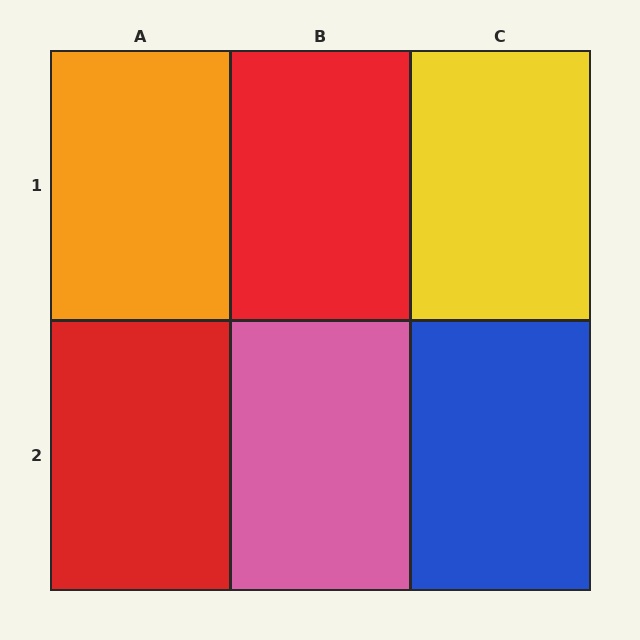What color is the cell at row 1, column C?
Yellow.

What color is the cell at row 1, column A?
Orange.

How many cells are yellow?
1 cell is yellow.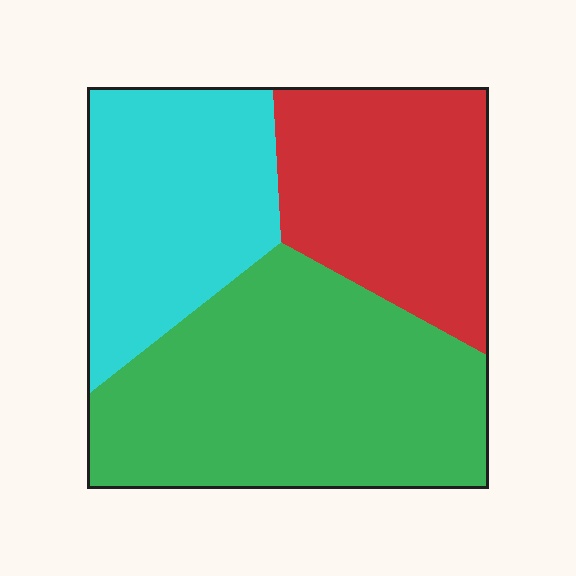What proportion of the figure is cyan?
Cyan covers about 25% of the figure.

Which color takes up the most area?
Green, at roughly 45%.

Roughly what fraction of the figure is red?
Red takes up about one quarter (1/4) of the figure.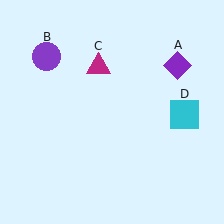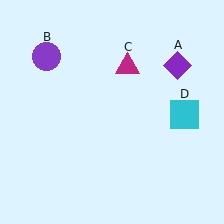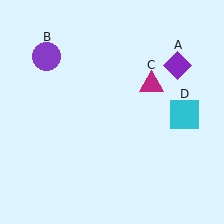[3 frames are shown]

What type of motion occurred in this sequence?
The magenta triangle (object C) rotated clockwise around the center of the scene.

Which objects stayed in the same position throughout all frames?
Purple diamond (object A) and purple circle (object B) and cyan square (object D) remained stationary.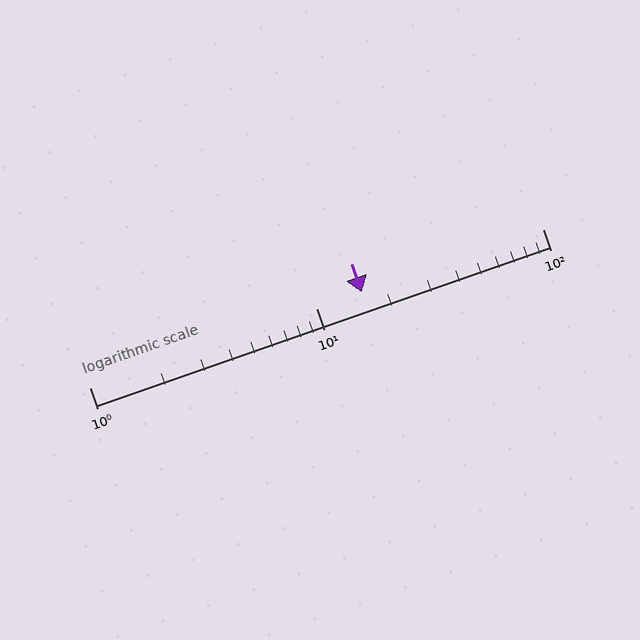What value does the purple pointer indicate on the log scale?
The pointer indicates approximately 16.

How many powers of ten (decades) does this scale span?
The scale spans 2 decades, from 1 to 100.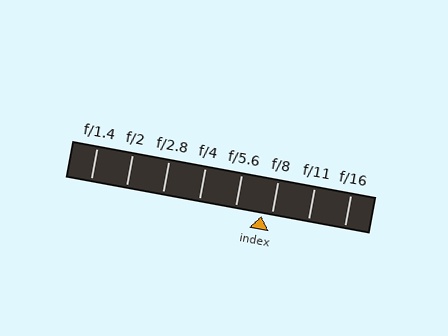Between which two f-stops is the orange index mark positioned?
The index mark is between f/5.6 and f/8.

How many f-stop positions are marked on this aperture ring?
There are 8 f-stop positions marked.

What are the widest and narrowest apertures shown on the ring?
The widest aperture shown is f/1.4 and the narrowest is f/16.